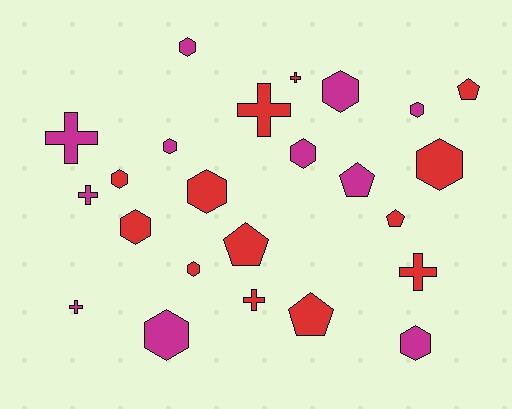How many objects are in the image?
There are 24 objects.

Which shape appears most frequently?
Hexagon, with 12 objects.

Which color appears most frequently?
Red, with 13 objects.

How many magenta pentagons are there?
There is 1 magenta pentagon.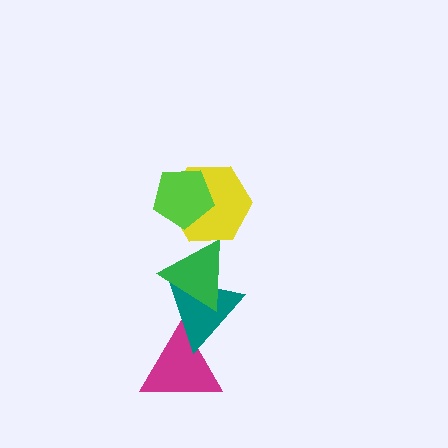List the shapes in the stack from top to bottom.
From top to bottom: the lime pentagon, the yellow hexagon, the green triangle, the teal triangle, the magenta triangle.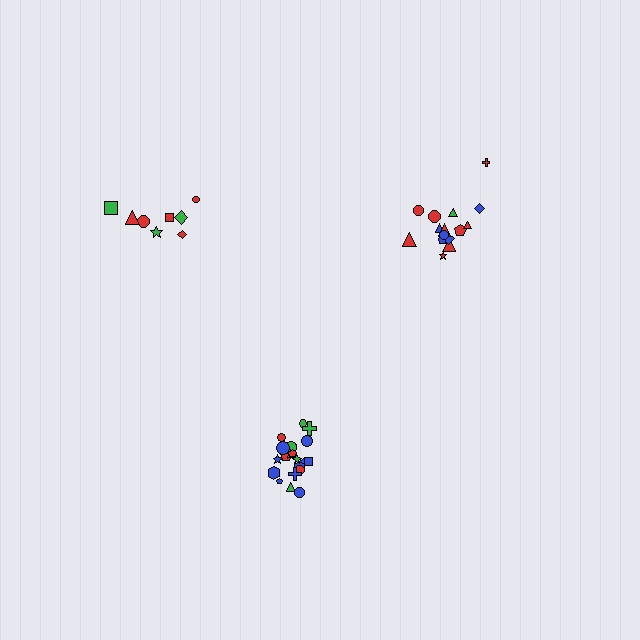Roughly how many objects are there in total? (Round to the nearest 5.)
Roughly 45 objects in total.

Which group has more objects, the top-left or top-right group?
The top-right group.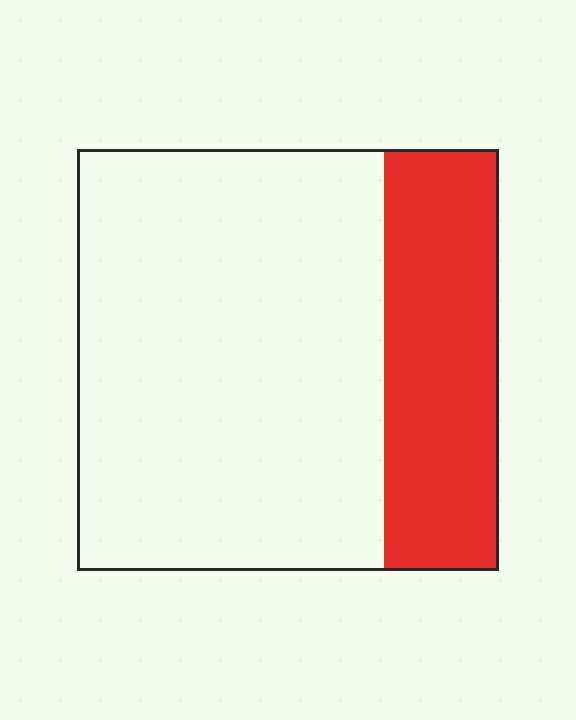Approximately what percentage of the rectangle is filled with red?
Approximately 25%.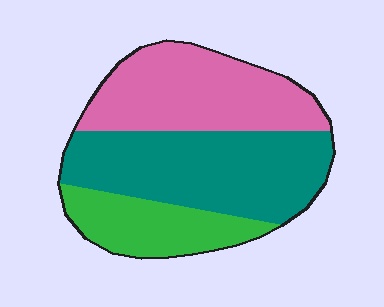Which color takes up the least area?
Green, at roughly 20%.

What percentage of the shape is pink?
Pink takes up about three eighths (3/8) of the shape.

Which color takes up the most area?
Teal, at roughly 45%.